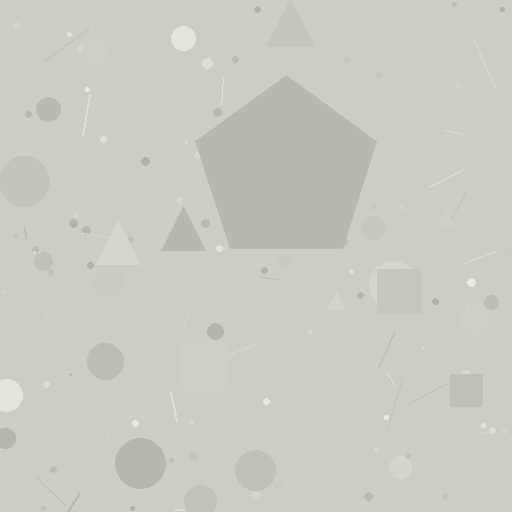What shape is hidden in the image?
A pentagon is hidden in the image.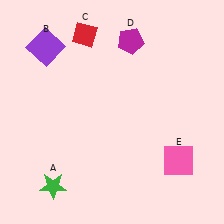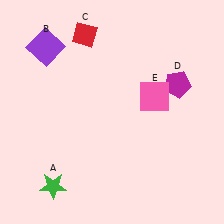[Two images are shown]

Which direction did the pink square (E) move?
The pink square (E) moved up.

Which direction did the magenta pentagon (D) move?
The magenta pentagon (D) moved right.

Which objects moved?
The objects that moved are: the magenta pentagon (D), the pink square (E).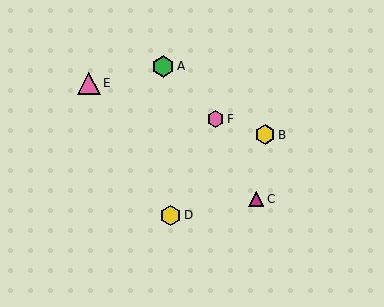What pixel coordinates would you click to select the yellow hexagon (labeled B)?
Click at (265, 135) to select the yellow hexagon B.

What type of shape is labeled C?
Shape C is a magenta triangle.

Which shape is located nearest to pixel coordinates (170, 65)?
The green hexagon (labeled A) at (163, 66) is nearest to that location.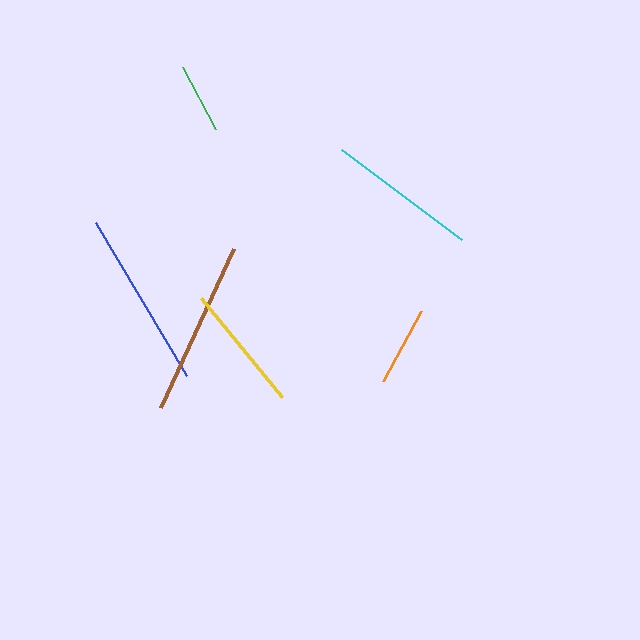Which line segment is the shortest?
The green line is the shortest at approximately 70 pixels.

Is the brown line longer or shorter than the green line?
The brown line is longer than the green line.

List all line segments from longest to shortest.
From longest to shortest: blue, brown, cyan, yellow, orange, green.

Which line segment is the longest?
The blue line is the longest at approximately 178 pixels.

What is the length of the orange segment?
The orange segment is approximately 80 pixels long.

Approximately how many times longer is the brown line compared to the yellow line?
The brown line is approximately 1.4 times the length of the yellow line.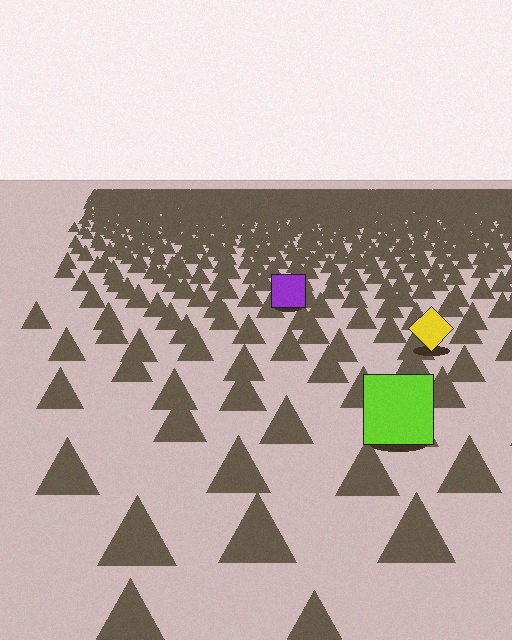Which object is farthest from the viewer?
The purple square is farthest from the viewer. It appears smaller and the ground texture around it is denser.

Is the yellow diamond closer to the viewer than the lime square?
No. The lime square is closer — you can tell from the texture gradient: the ground texture is coarser near it.